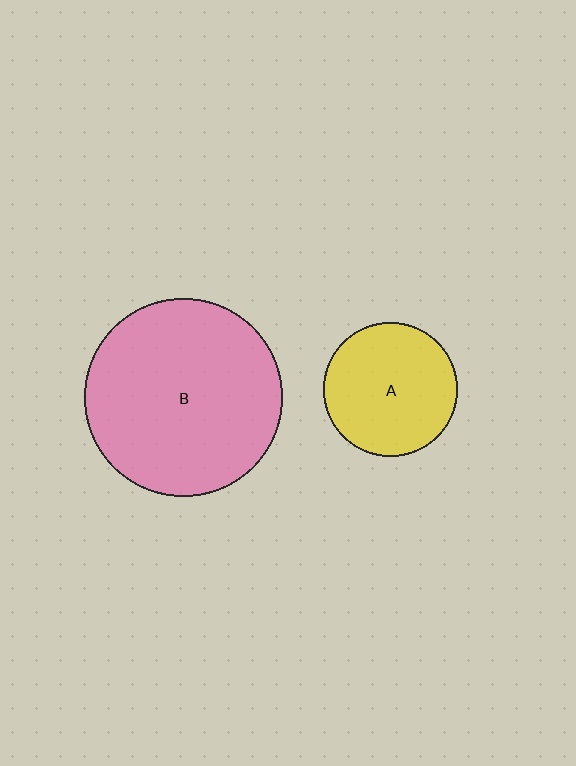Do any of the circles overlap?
No, none of the circles overlap.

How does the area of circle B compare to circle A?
Approximately 2.2 times.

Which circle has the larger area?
Circle B (pink).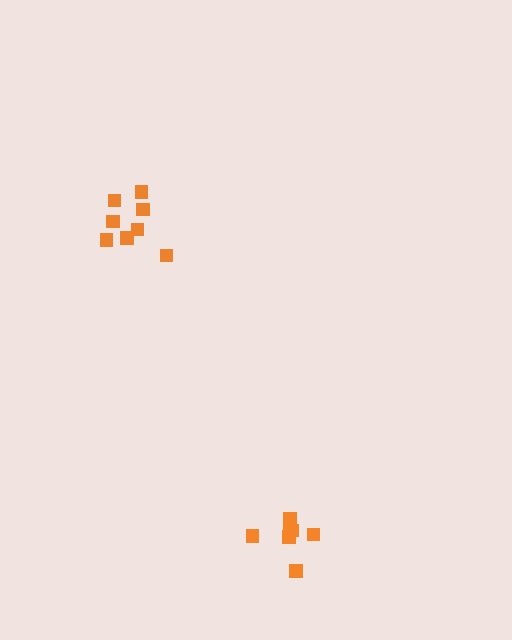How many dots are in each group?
Group 1: 8 dots, Group 2: 8 dots (16 total).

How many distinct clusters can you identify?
There are 2 distinct clusters.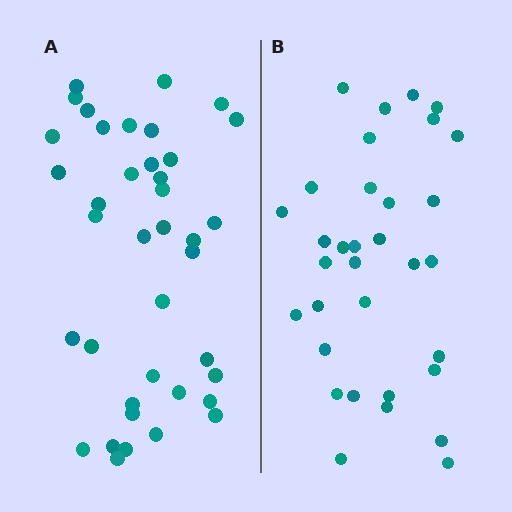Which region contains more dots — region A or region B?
Region A (the left region) has more dots.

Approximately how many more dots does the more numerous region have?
Region A has about 6 more dots than region B.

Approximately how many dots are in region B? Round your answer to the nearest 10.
About 30 dots. (The exact count is 33, which rounds to 30.)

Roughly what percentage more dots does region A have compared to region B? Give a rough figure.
About 20% more.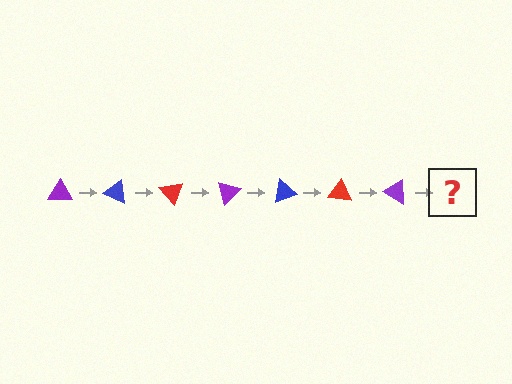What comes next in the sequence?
The next element should be a blue triangle, rotated 175 degrees from the start.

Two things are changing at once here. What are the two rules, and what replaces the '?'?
The two rules are that it rotates 25 degrees each step and the color cycles through purple, blue, and red. The '?' should be a blue triangle, rotated 175 degrees from the start.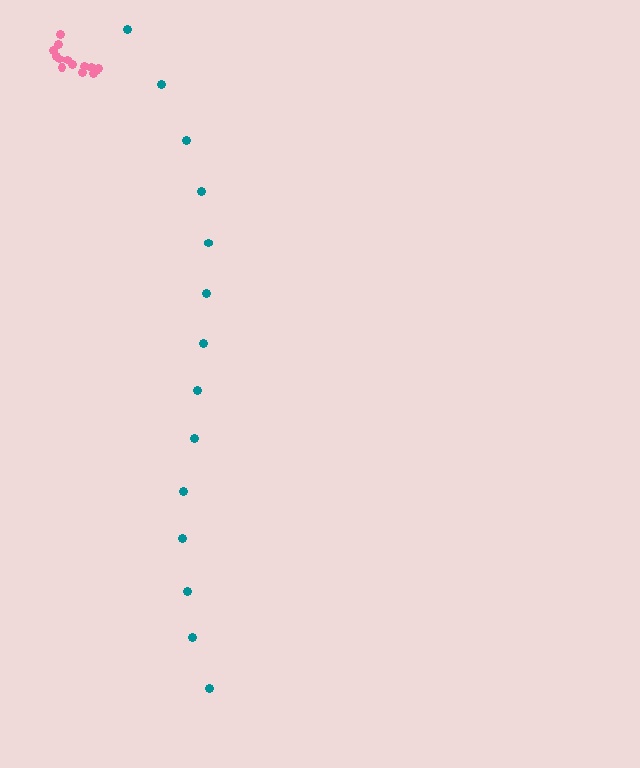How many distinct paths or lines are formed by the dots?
There are 2 distinct paths.